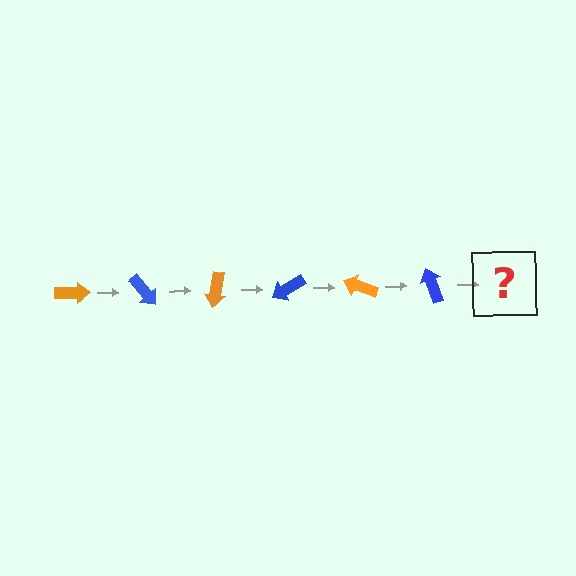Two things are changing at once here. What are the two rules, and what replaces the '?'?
The two rules are that it rotates 50 degrees each step and the color cycles through orange and blue. The '?' should be an orange arrow, rotated 300 degrees from the start.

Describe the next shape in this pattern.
It should be an orange arrow, rotated 300 degrees from the start.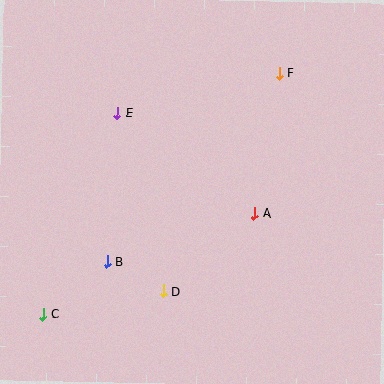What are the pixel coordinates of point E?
Point E is at (117, 113).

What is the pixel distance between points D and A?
The distance between D and A is 120 pixels.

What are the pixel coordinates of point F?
Point F is at (280, 73).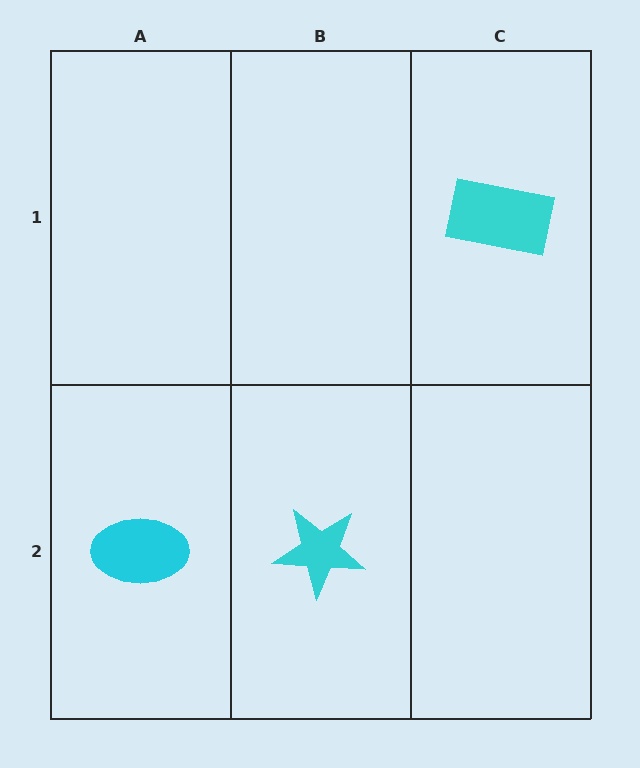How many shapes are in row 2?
2 shapes.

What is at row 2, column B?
A cyan star.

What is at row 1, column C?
A cyan rectangle.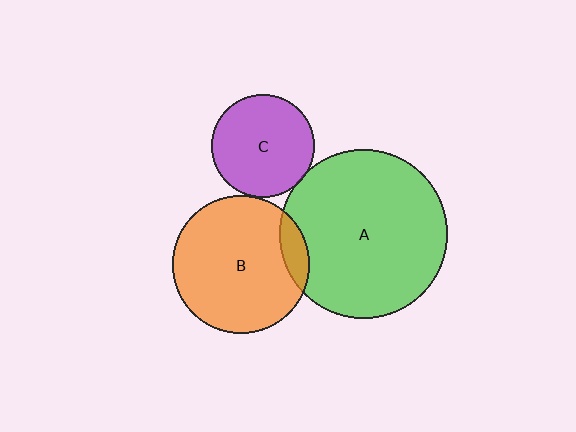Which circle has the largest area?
Circle A (green).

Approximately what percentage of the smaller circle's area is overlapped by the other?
Approximately 10%.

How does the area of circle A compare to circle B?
Approximately 1.5 times.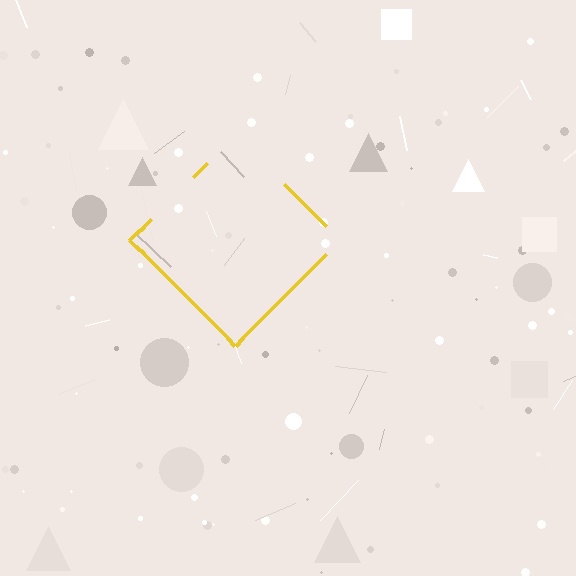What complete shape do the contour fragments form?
The contour fragments form a diamond.